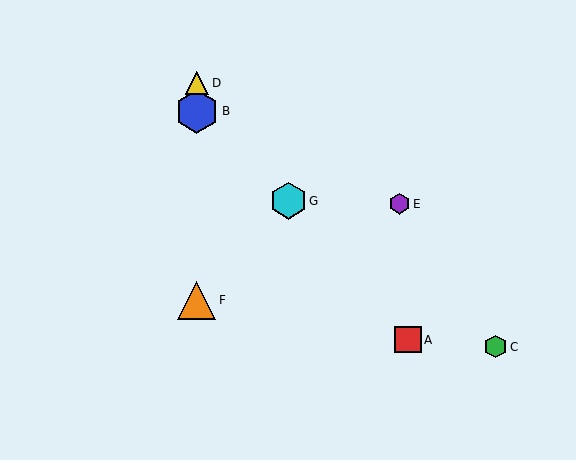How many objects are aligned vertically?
3 objects (B, D, F) are aligned vertically.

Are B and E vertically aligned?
No, B is at x≈197 and E is at x≈399.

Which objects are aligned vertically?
Objects B, D, F are aligned vertically.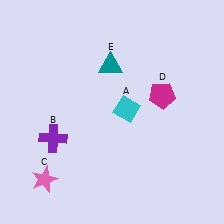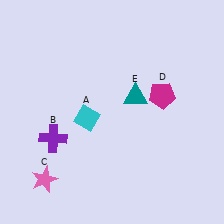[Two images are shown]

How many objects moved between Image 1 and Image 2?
2 objects moved between the two images.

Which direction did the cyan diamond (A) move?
The cyan diamond (A) moved left.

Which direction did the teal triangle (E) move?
The teal triangle (E) moved down.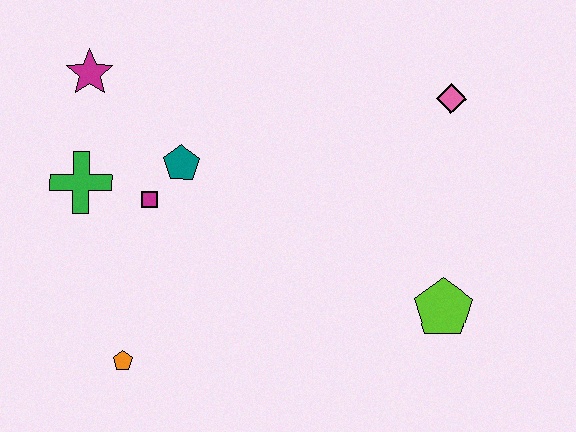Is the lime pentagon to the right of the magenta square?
Yes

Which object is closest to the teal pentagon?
The magenta square is closest to the teal pentagon.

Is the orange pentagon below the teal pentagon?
Yes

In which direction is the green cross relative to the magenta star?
The green cross is below the magenta star.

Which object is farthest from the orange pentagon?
The pink diamond is farthest from the orange pentagon.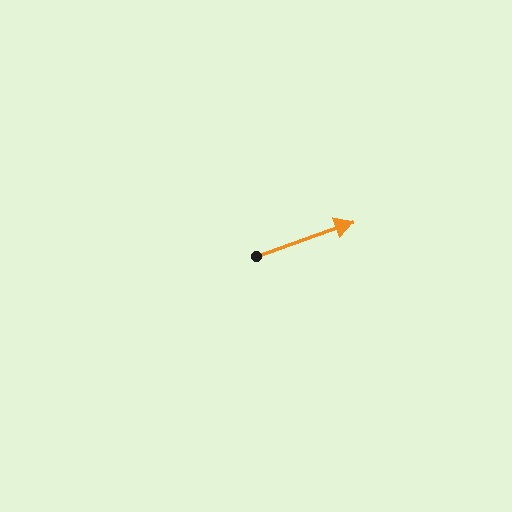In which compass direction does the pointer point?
East.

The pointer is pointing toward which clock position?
Roughly 2 o'clock.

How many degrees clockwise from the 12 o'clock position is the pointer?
Approximately 70 degrees.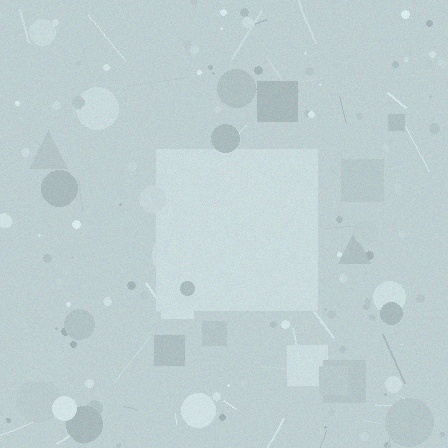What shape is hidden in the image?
A square is hidden in the image.